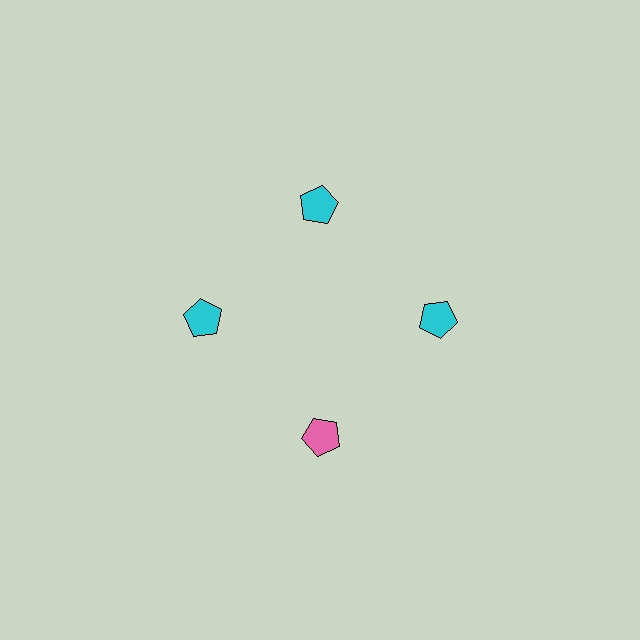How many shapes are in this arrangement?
There are 4 shapes arranged in a ring pattern.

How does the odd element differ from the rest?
It has a different color: pink instead of cyan.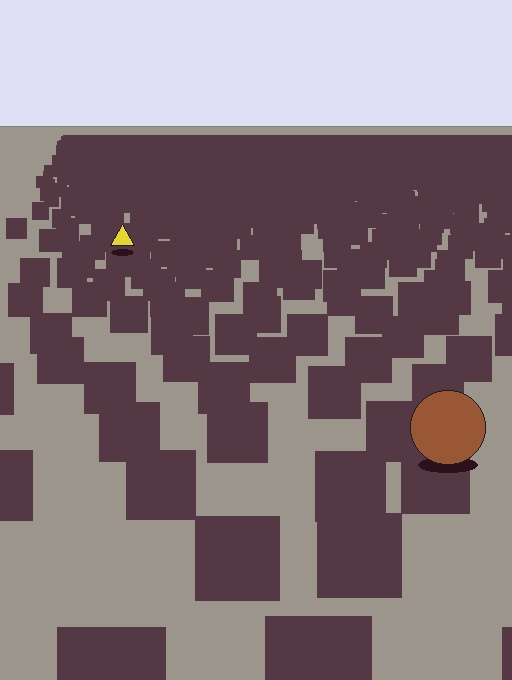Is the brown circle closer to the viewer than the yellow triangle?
Yes. The brown circle is closer — you can tell from the texture gradient: the ground texture is coarser near it.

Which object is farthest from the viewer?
The yellow triangle is farthest from the viewer. It appears smaller and the ground texture around it is denser.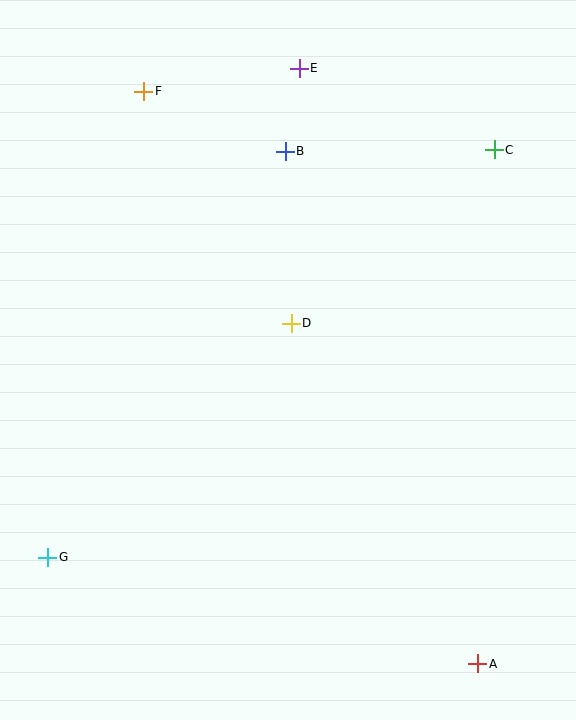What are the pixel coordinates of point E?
Point E is at (299, 68).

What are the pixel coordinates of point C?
Point C is at (494, 150).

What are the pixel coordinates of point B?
Point B is at (285, 151).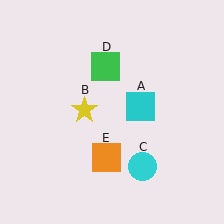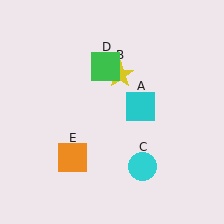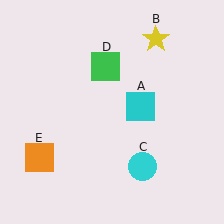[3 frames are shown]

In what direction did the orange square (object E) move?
The orange square (object E) moved left.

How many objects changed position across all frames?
2 objects changed position: yellow star (object B), orange square (object E).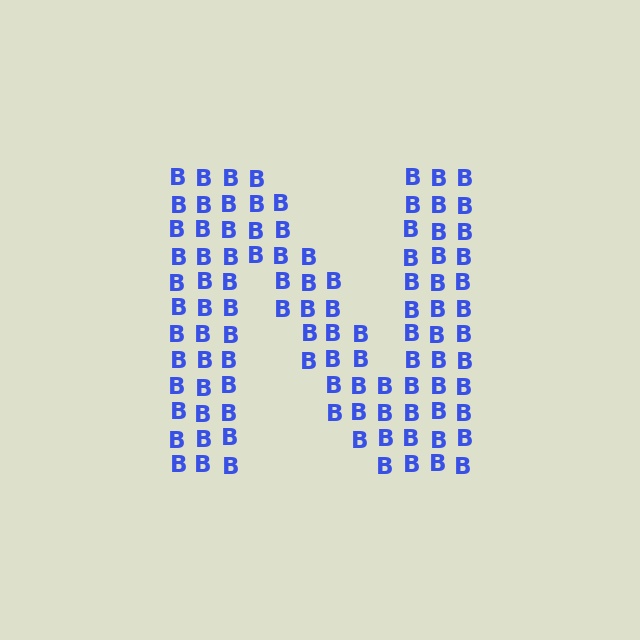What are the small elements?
The small elements are letter B's.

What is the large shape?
The large shape is the letter N.